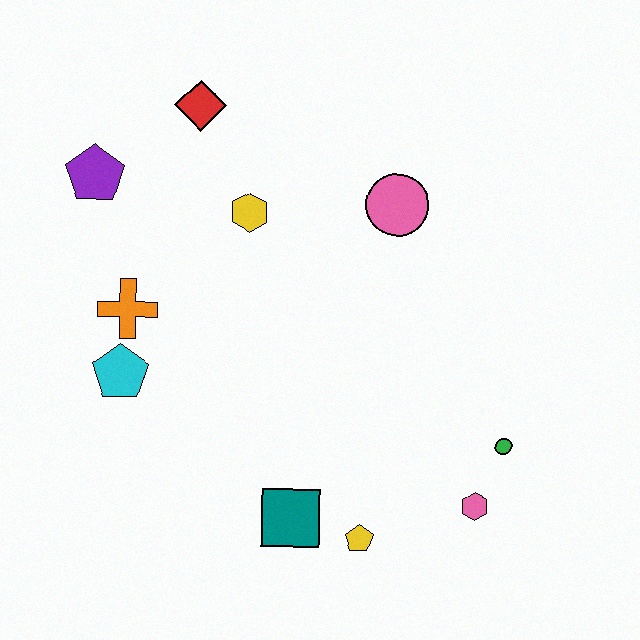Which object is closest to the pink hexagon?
The green circle is closest to the pink hexagon.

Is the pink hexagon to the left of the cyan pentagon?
No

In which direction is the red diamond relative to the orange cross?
The red diamond is above the orange cross.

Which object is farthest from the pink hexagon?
The purple pentagon is farthest from the pink hexagon.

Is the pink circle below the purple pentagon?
Yes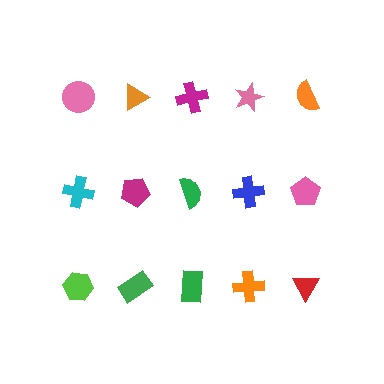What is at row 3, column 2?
A green rectangle.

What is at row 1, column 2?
An orange triangle.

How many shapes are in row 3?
5 shapes.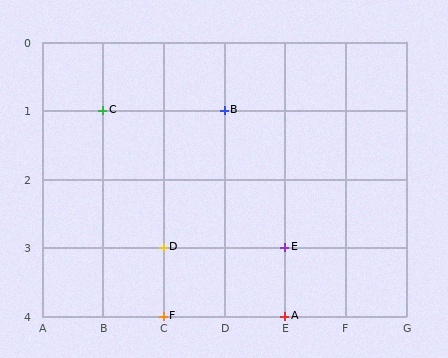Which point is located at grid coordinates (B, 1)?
Point C is at (B, 1).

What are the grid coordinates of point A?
Point A is at grid coordinates (E, 4).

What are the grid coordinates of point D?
Point D is at grid coordinates (C, 3).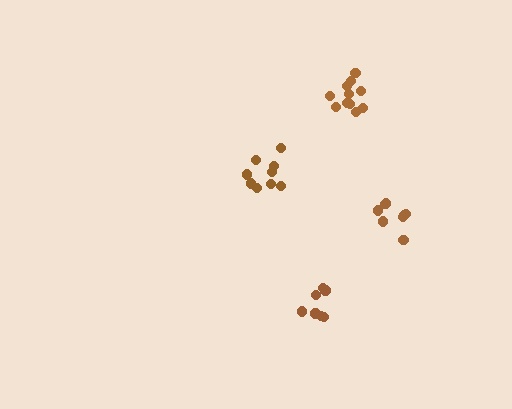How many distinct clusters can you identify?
There are 4 distinct clusters.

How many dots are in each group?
Group 1: 11 dots, Group 2: 7 dots, Group 3: 9 dots, Group 4: 8 dots (35 total).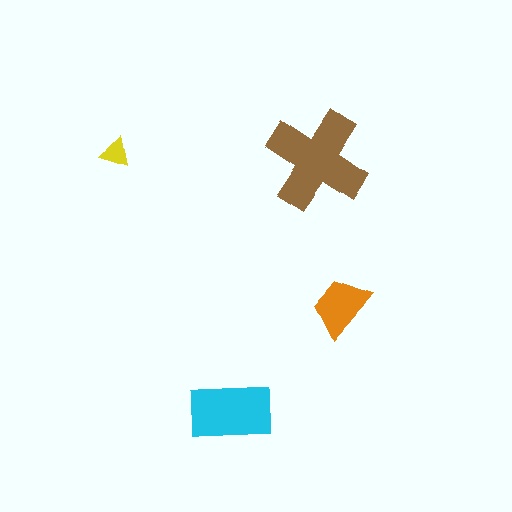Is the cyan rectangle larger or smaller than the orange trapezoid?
Larger.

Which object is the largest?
The brown cross.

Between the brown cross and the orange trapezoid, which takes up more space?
The brown cross.